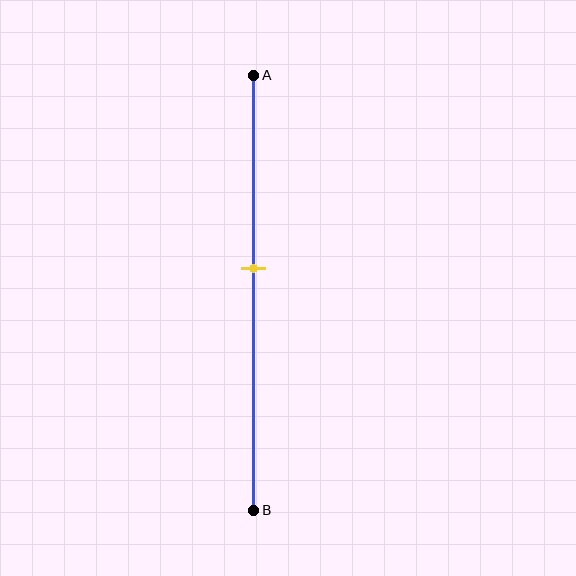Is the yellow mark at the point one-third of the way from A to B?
No, the mark is at about 45% from A, not at the 33% one-third point.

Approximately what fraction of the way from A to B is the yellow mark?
The yellow mark is approximately 45% of the way from A to B.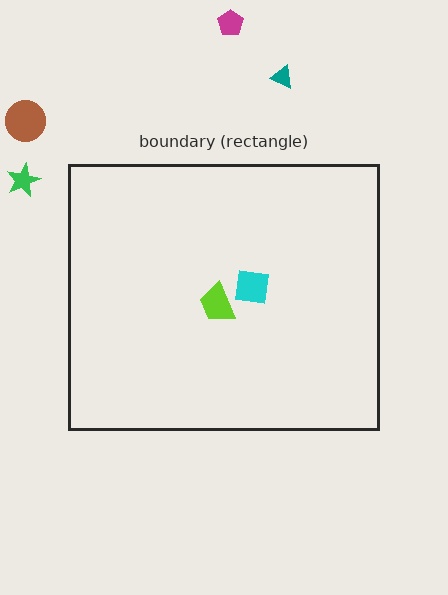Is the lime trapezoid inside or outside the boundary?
Inside.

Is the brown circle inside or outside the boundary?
Outside.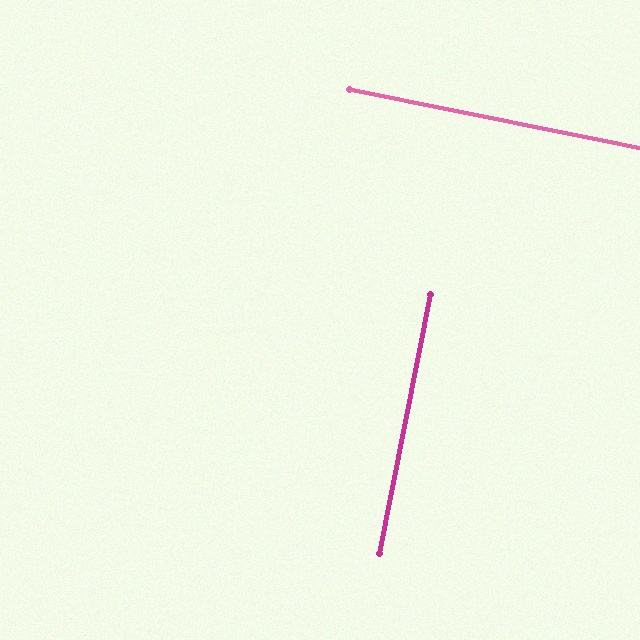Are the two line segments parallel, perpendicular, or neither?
Perpendicular — they meet at approximately 90°.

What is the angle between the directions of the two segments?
Approximately 90 degrees.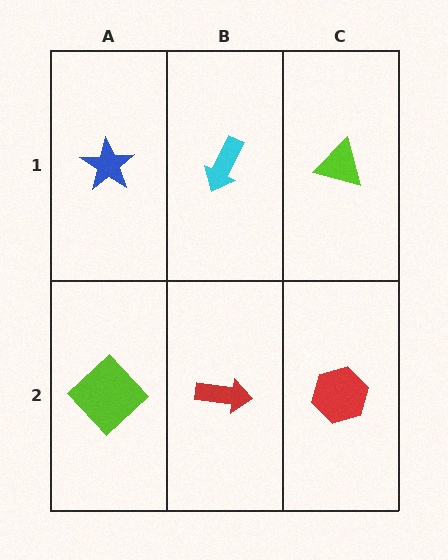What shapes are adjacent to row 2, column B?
A cyan arrow (row 1, column B), a lime diamond (row 2, column A), a red hexagon (row 2, column C).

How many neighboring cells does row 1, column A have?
2.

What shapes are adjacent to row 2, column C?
A lime triangle (row 1, column C), a red arrow (row 2, column B).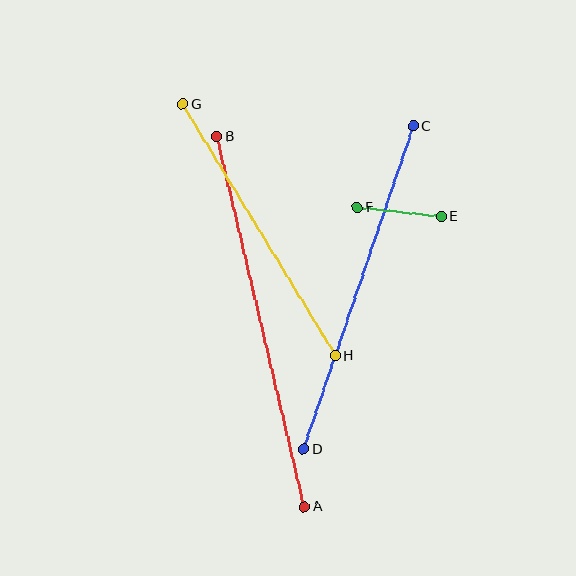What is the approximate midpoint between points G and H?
The midpoint is at approximately (259, 230) pixels.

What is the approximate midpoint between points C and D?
The midpoint is at approximately (359, 288) pixels.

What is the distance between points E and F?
The distance is approximately 85 pixels.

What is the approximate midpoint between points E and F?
The midpoint is at approximately (399, 212) pixels.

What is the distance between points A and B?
The distance is approximately 380 pixels.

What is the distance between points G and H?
The distance is approximately 295 pixels.